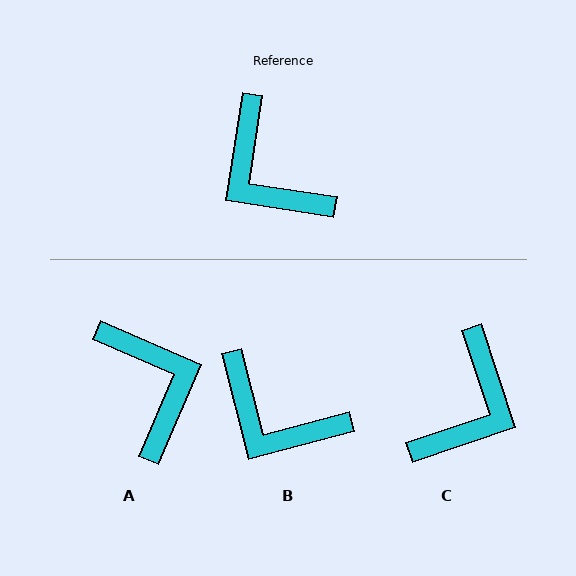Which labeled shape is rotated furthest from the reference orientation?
A, about 165 degrees away.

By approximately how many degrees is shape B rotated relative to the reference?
Approximately 23 degrees counter-clockwise.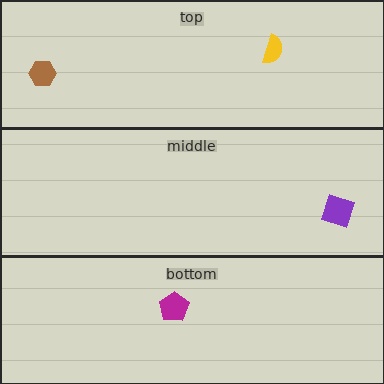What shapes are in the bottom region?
The magenta pentagon.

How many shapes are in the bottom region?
1.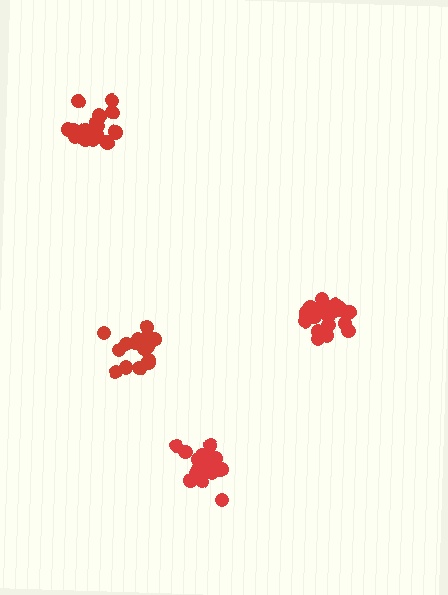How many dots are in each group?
Group 1: 20 dots, Group 2: 18 dots, Group 3: 16 dots, Group 4: 19 dots (73 total).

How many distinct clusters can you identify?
There are 4 distinct clusters.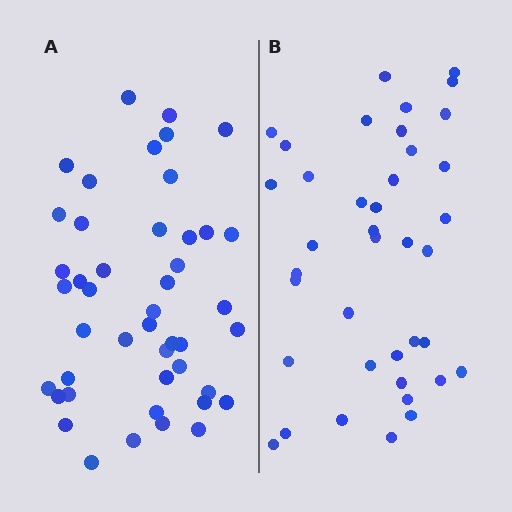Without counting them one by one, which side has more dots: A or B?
Region A (the left region) has more dots.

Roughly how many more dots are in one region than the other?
Region A has about 6 more dots than region B.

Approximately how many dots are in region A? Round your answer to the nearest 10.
About 40 dots. (The exact count is 45, which rounds to 40.)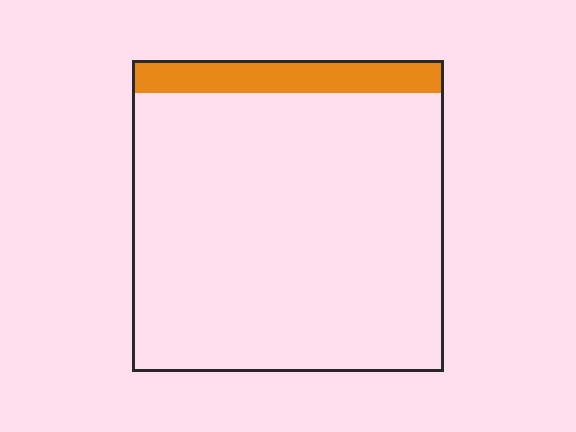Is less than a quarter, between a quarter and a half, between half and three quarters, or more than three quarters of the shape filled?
Less than a quarter.